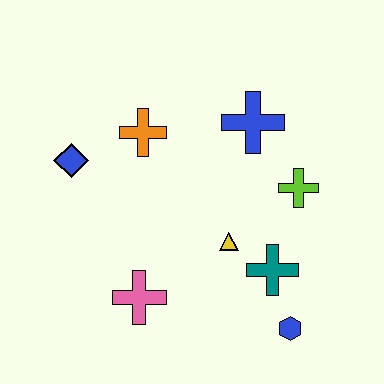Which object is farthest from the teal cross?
The blue diamond is farthest from the teal cross.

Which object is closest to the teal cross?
The yellow triangle is closest to the teal cross.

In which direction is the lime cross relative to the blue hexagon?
The lime cross is above the blue hexagon.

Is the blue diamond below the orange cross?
Yes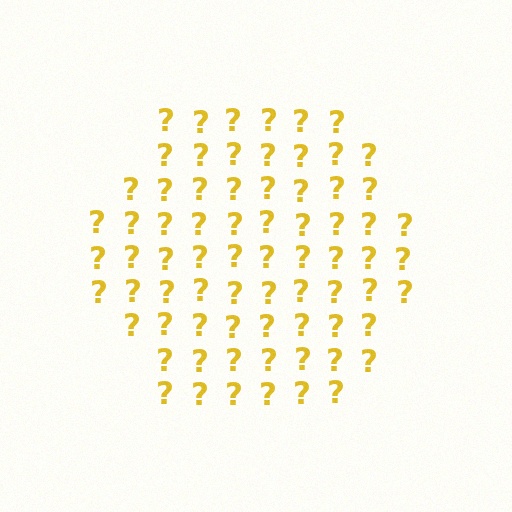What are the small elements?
The small elements are question marks.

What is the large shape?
The large shape is a hexagon.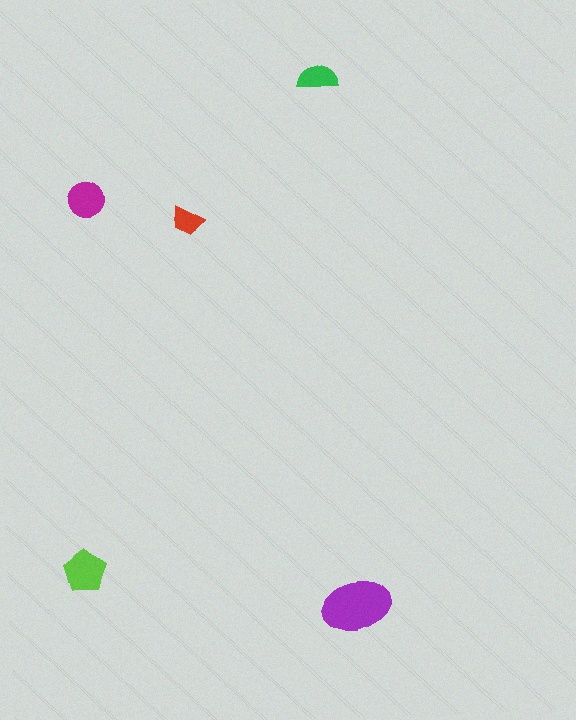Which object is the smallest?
The red trapezoid.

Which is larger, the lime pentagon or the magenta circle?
The lime pentagon.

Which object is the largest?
The purple ellipse.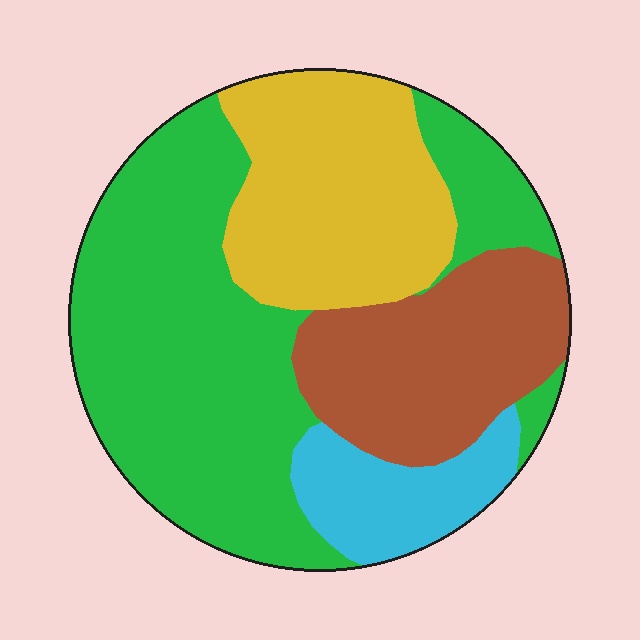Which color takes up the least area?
Cyan, at roughly 10%.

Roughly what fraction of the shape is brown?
Brown covers 20% of the shape.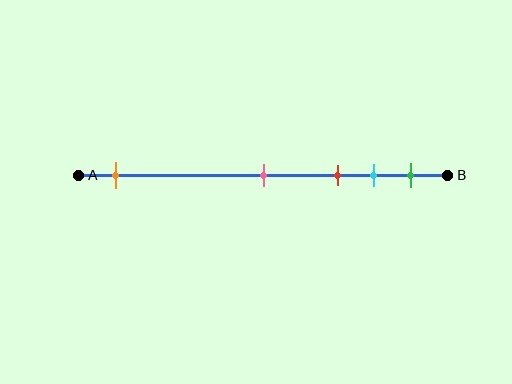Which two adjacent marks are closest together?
The cyan and green marks are the closest adjacent pair.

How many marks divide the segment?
There are 5 marks dividing the segment.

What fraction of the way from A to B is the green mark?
The green mark is approximately 90% (0.9) of the way from A to B.